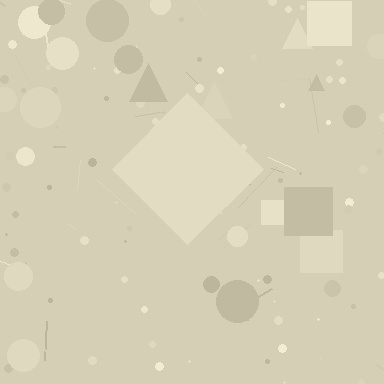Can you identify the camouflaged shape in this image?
The camouflaged shape is a diamond.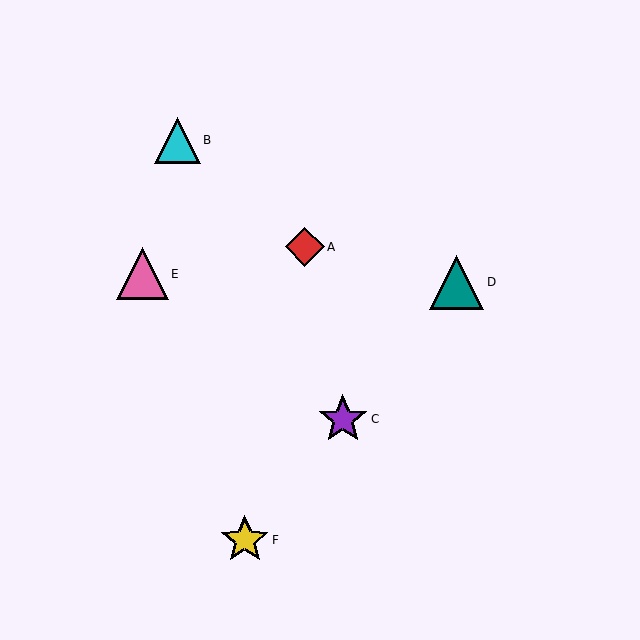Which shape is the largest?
The teal triangle (labeled D) is the largest.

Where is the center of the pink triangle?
The center of the pink triangle is at (142, 274).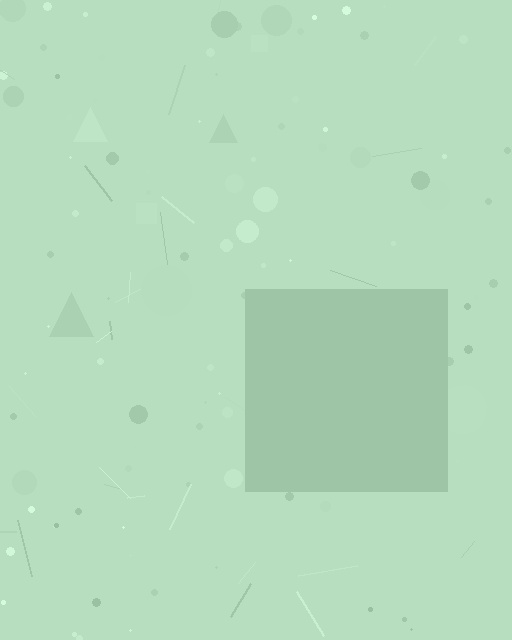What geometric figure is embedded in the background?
A square is embedded in the background.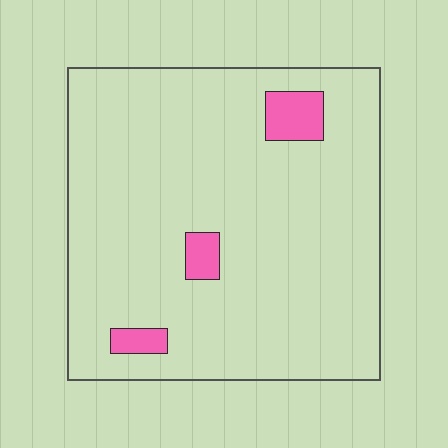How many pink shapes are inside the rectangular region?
3.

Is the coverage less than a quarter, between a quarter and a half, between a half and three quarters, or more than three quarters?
Less than a quarter.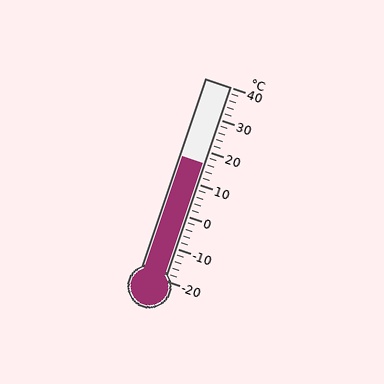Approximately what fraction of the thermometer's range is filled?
The thermometer is filled to approximately 60% of its range.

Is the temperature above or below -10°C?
The temperature is above -10°C.